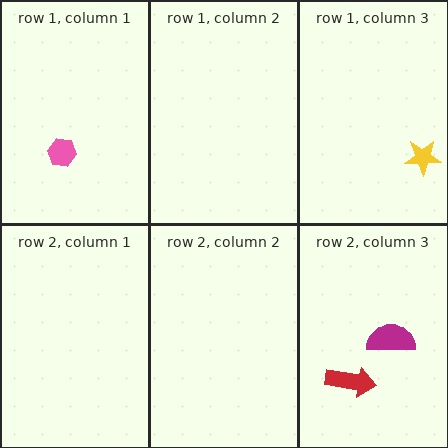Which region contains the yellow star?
The row 1, column 3 region.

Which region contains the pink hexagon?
The row 1, column 1 region.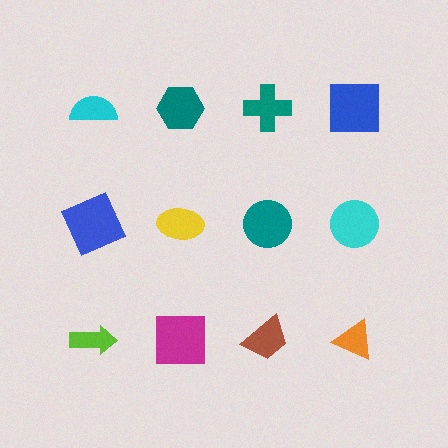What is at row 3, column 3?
A brown trapezoid.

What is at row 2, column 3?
A teal circle.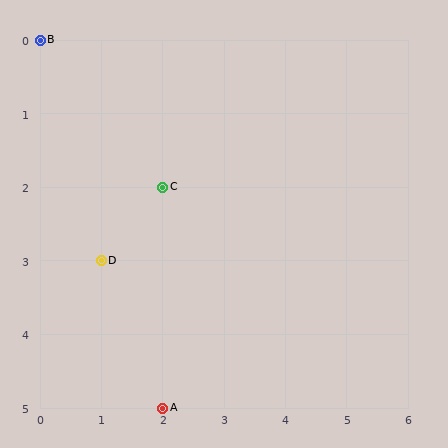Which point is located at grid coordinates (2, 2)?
Point C is at (2, 2).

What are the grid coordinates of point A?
Point A is at grid coordinates (2, 5).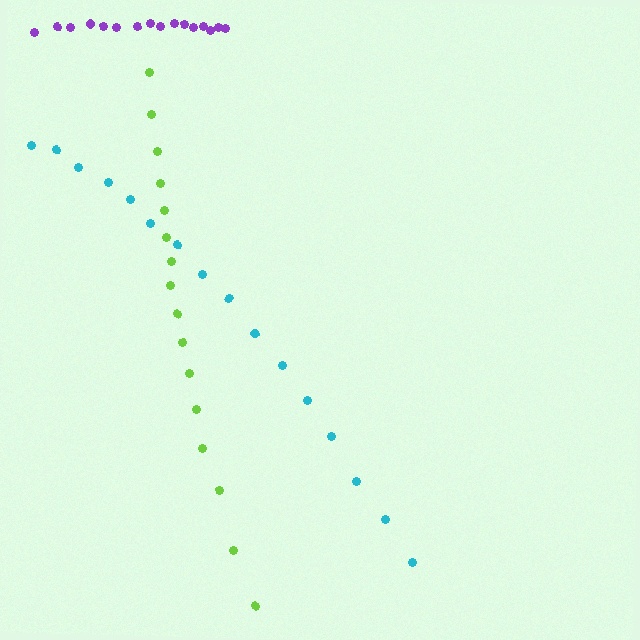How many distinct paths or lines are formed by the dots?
There are 3 distinct paths.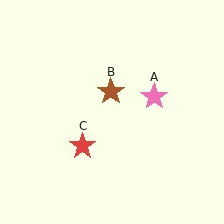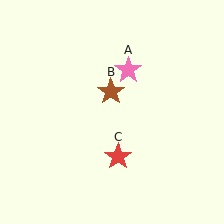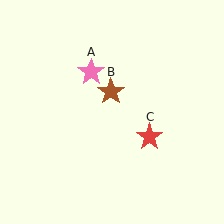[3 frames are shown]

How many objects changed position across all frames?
2 objects changed position: pink star (object A), red star (object C).